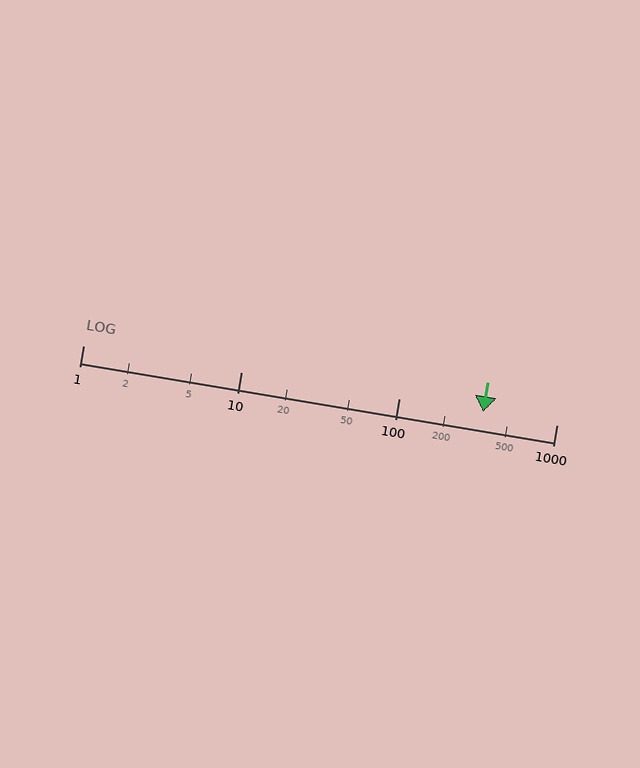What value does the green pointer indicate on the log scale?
The pointer indicates approximately 340.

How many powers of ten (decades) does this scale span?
The scale spans 3 decades, from 1 to 1000.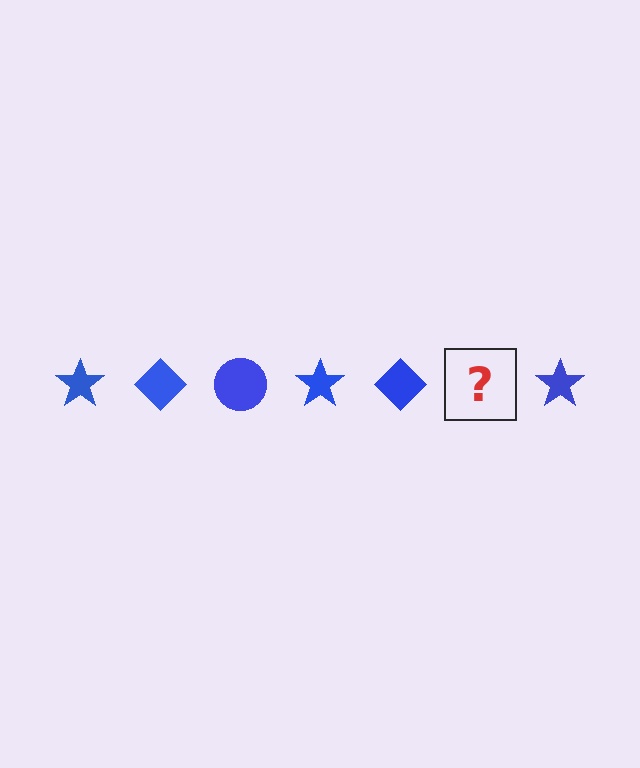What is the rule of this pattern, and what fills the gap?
The rule is that the pattern cycles through star, diamond, circle shapes in blue. The gap should be filled with a blue circle.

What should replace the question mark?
The question mark should be replaced with a blue circle.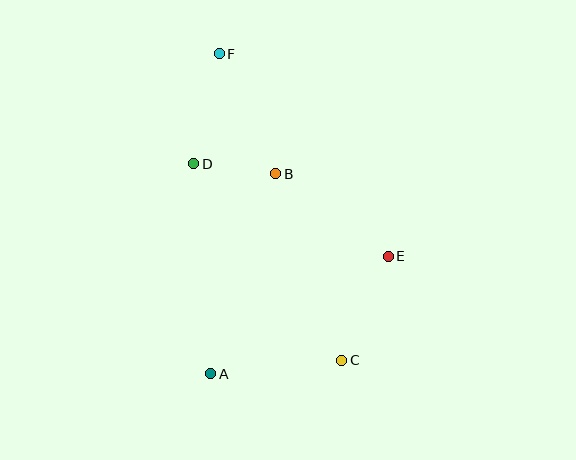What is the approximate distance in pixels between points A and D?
The distance between A and D is approximately 211 pixels.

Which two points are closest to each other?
Points B and D are closest to each other.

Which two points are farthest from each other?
Points C and F are farthest from each other.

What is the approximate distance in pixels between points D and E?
The distance between D and E is approximately 215 pixels.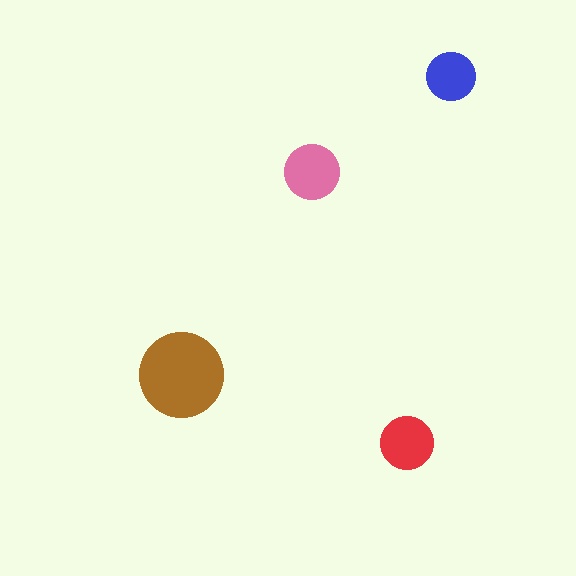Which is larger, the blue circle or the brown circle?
The brown one.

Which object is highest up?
The blue circle is topmost.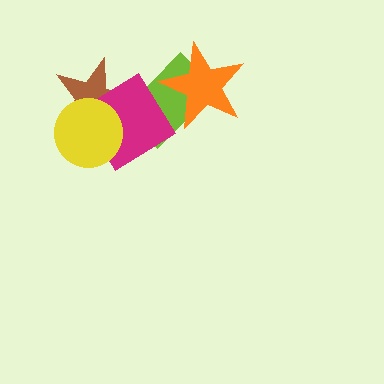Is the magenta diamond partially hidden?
Yes, it is partially covered by another shape.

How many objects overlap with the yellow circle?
2 objects overlap with the yellow circle.